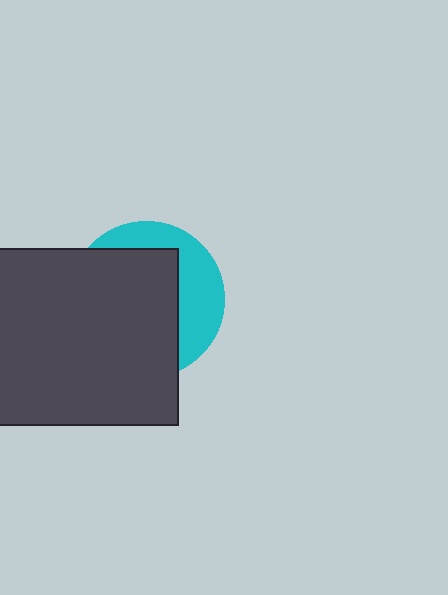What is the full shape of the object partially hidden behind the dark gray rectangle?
The partially hidden object is a cyan circle.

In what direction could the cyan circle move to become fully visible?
The cyan circle could move right. That would shift it out from behind the dark gray rectangle entirely.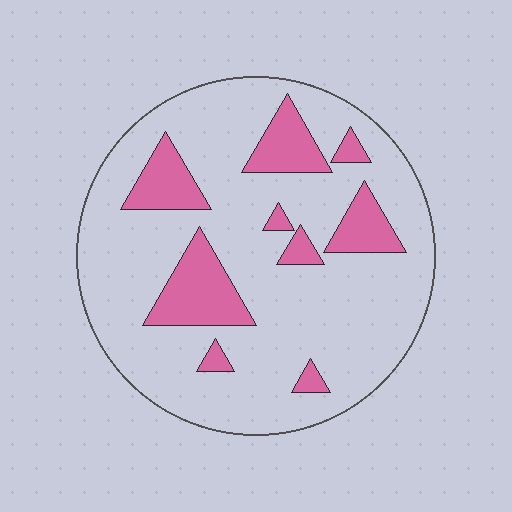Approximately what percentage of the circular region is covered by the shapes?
Approximately 20%.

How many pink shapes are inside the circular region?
9.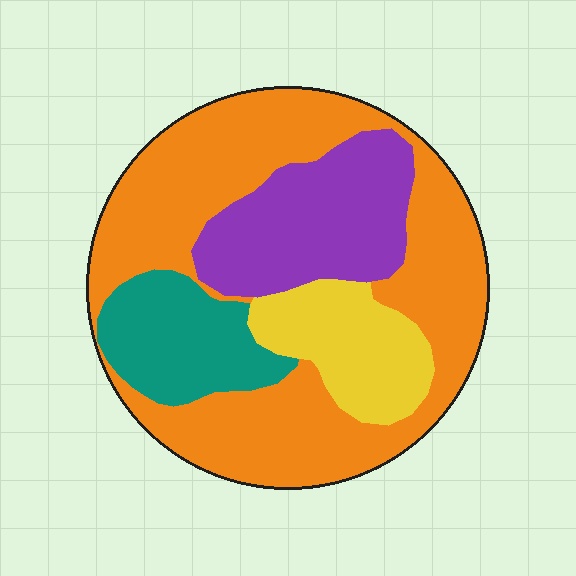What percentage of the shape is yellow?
Yellow takes up less than a sixth of the shape.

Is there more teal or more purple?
Purple.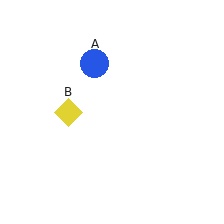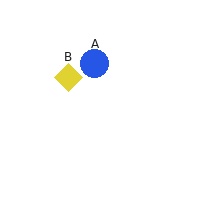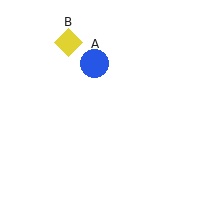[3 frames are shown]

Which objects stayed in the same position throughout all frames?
Blue circle (object A) remained stationary.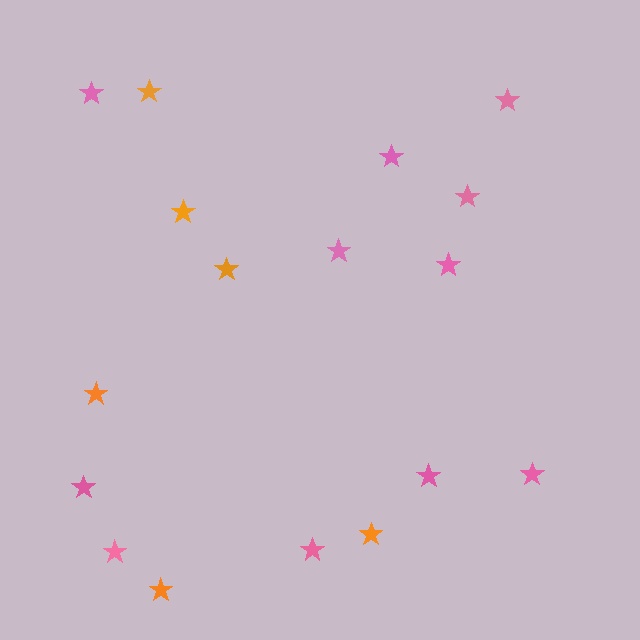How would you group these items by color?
There are 2 groups: one group of orange stars (6) and one group of pink stars (11).